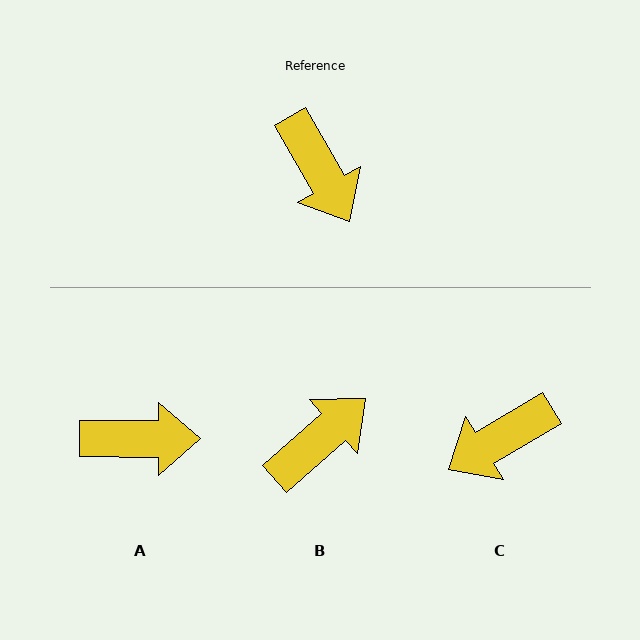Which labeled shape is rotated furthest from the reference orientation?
B, about 102 degrees away.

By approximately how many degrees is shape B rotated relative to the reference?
Approximately 102 degrees counter-clockwise.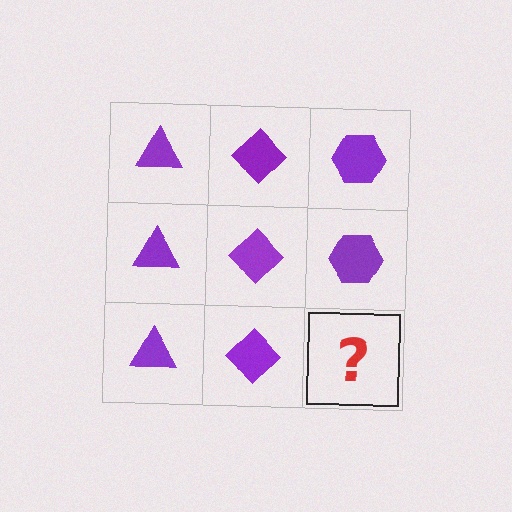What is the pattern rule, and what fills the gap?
The rule is that each column has a consistent shape. The gap should be filled with a purple hexagon.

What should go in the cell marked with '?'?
The missing cell should contain a purple hexagon.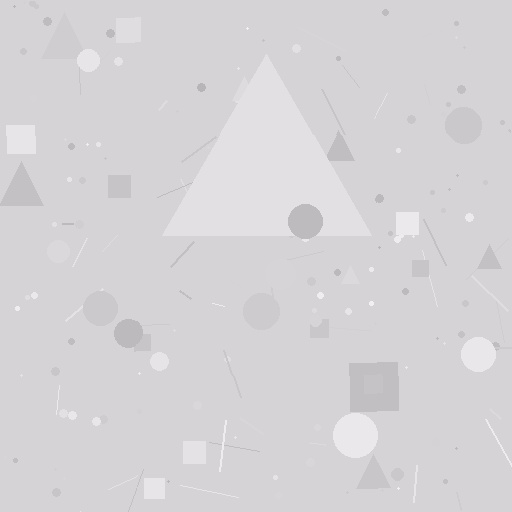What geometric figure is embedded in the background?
A triangle is embedded in the background.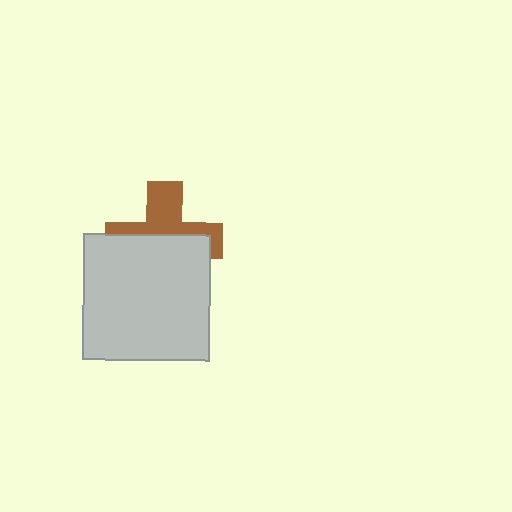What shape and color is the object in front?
The object in front is a light gray square.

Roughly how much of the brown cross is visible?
A small part of it is visible (roughly 45%).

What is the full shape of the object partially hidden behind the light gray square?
The partially hidden object is a brown cross.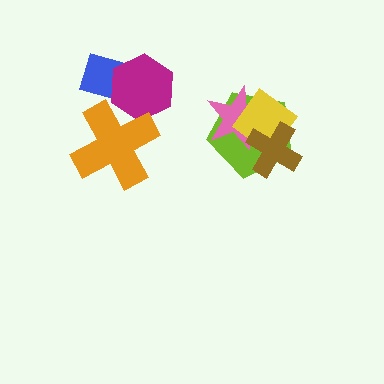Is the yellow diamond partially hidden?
Yes, it is partially covered by another shape.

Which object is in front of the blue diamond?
The magenta hexagon is in front of the blue diamond.